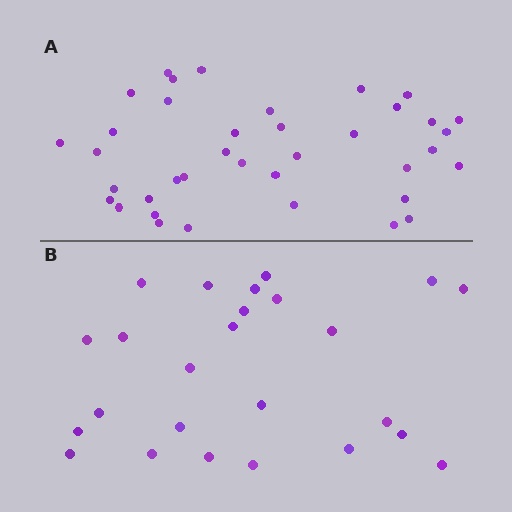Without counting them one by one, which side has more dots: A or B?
Region A (the top region) has more dots.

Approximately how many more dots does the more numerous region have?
Region A has approximately 15 more dots than region B.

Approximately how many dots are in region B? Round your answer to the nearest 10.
About 20 dots. (The exact count is 25, which rounds to 20.)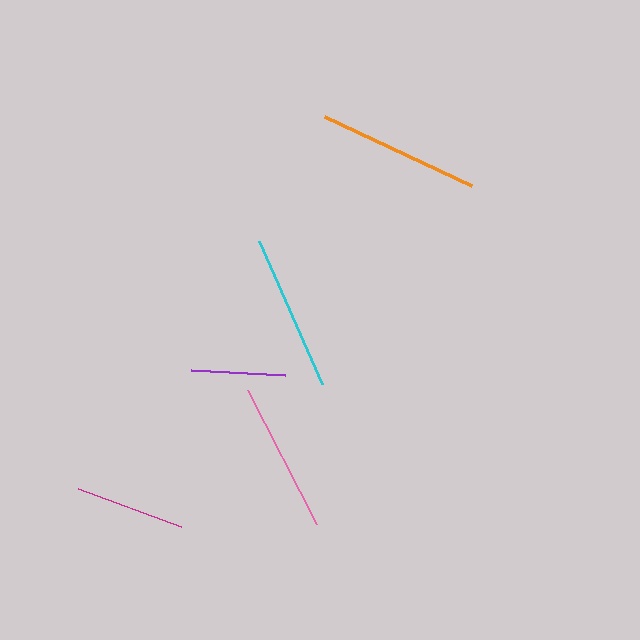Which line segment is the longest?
The orange line is the longest at approximately 163 pixels.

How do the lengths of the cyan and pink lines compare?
The cyan and pink lines are approximately the same length.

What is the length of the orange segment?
The orange segment is approximately 163 pixels long.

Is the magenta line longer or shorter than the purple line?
The magenta line is longer than the purple line.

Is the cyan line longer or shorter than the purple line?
The cyan line is longer than the purple line.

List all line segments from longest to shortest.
From longest to shortest: orange, cyan, pink, magenta, purple.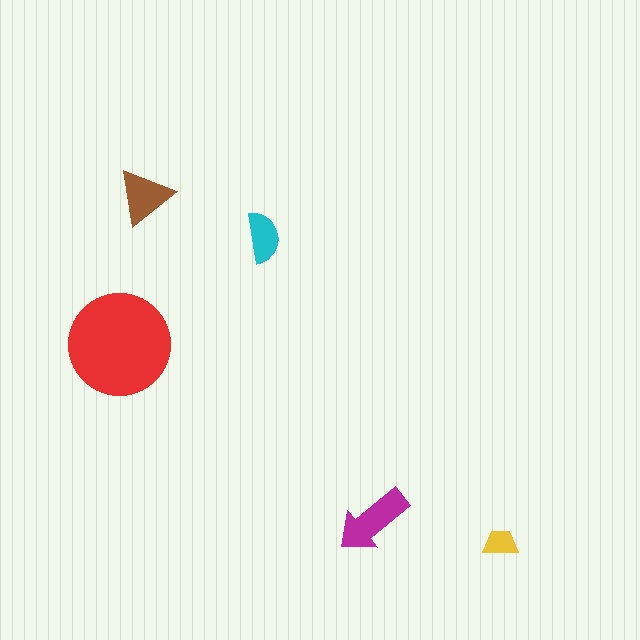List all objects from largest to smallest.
The red circle, the magenta arrow, the brown triangle, the cyan semicircle, the yellow trapezoid.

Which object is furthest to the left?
The red circle is leftmost.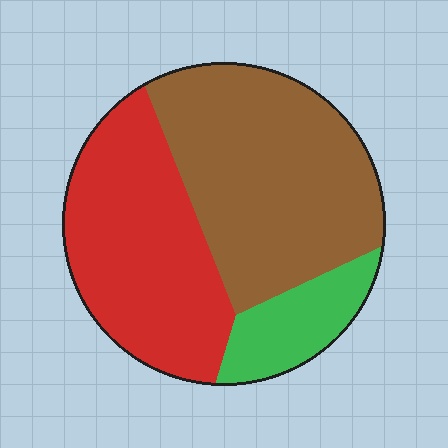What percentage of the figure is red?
Red takes up between a third and a half of the figure.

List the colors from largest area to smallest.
From largest to smallest: brown, red, green.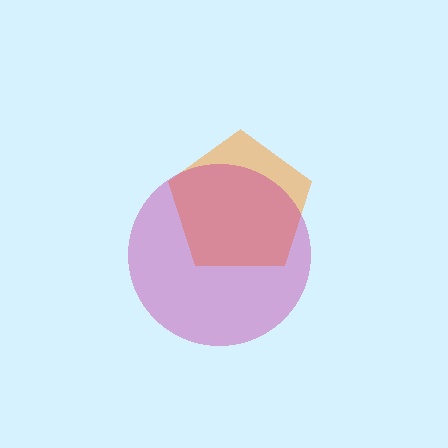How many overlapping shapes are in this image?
There are 2 overlapping shapes in the image.